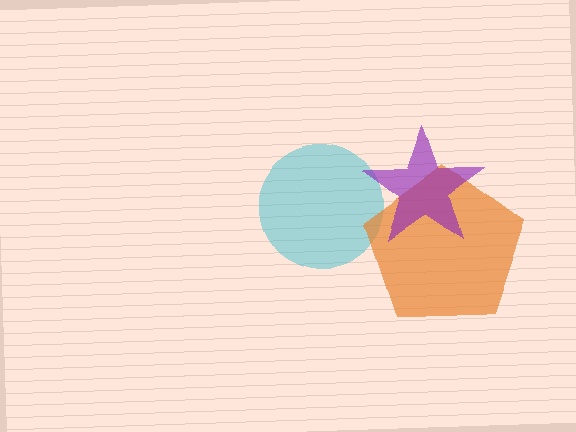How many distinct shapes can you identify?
There are 3 distinct shapes: a cyan circle, an orange pentagon, a purple star.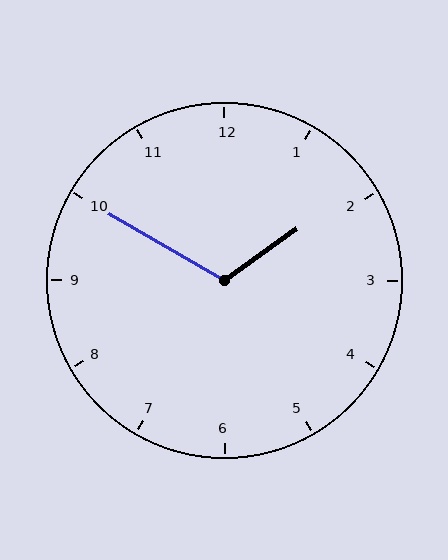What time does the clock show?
1:50.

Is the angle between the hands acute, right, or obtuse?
It is obtuse.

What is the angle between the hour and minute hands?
Approximately 115 degrees.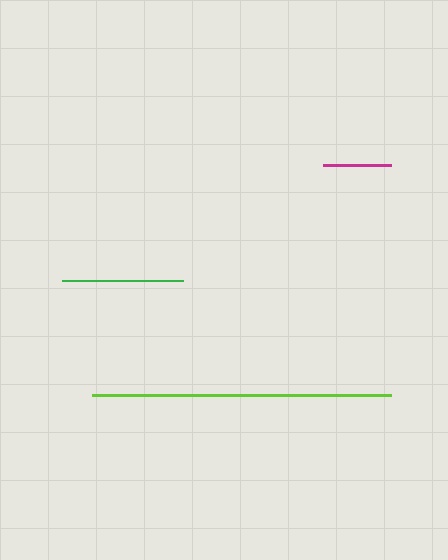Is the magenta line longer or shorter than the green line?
The green line is longer than the magenta line.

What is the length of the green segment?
The green segment is approximately 121 pixels long.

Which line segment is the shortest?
The magenta line is the shortest at approximately 68 pixels.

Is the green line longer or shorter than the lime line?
The lime line is longer than the green line.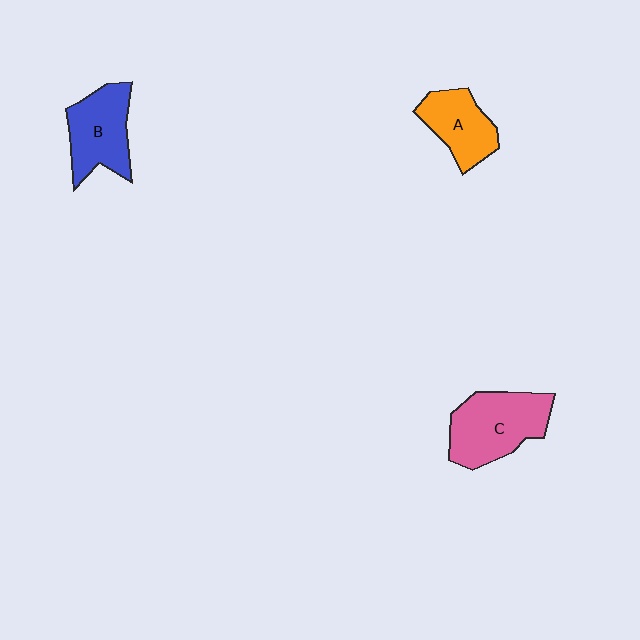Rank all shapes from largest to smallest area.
From largest to smallest: C (pink), B (blue), A (orange).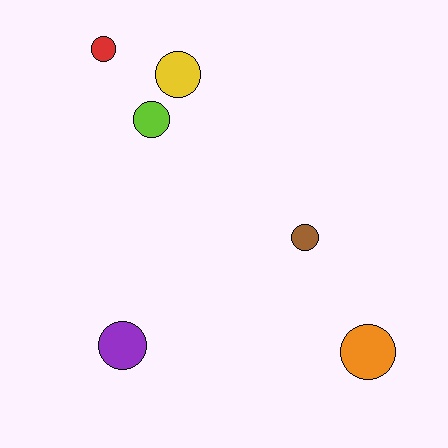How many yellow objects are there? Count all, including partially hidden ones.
There is 1 yellow object.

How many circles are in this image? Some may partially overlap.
There are 6 circles.